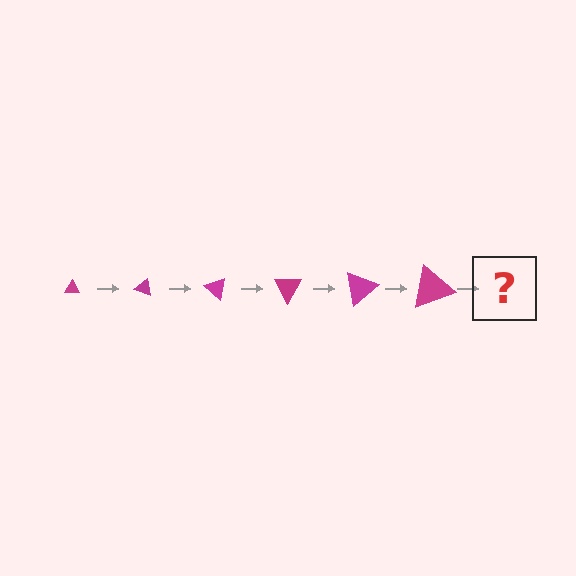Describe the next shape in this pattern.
It should be a triangle, larger than the previous one and rotated 120 degrees from the start.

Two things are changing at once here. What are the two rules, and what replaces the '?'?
The two rules are that the triangle grows larger each step and it rotates 20 degrees each step. The '?' should be a triangle, larger than the previous one and rotated 120 degrees from the start.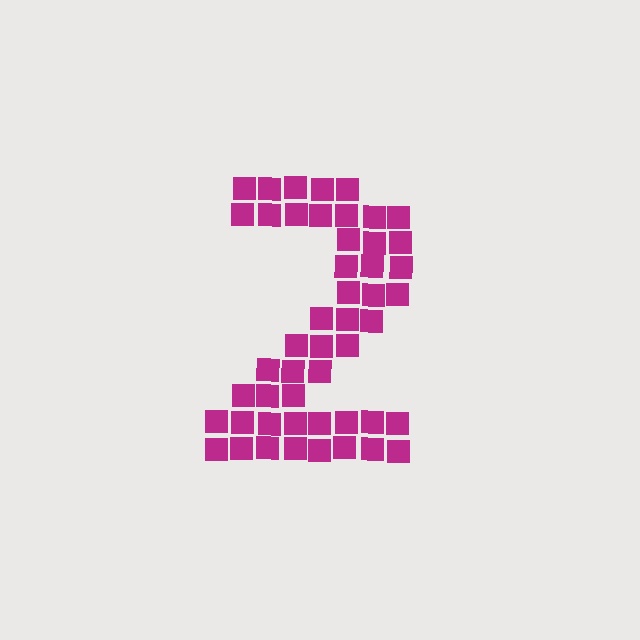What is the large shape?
The large shape is the digit 2.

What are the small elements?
The small elements are squares.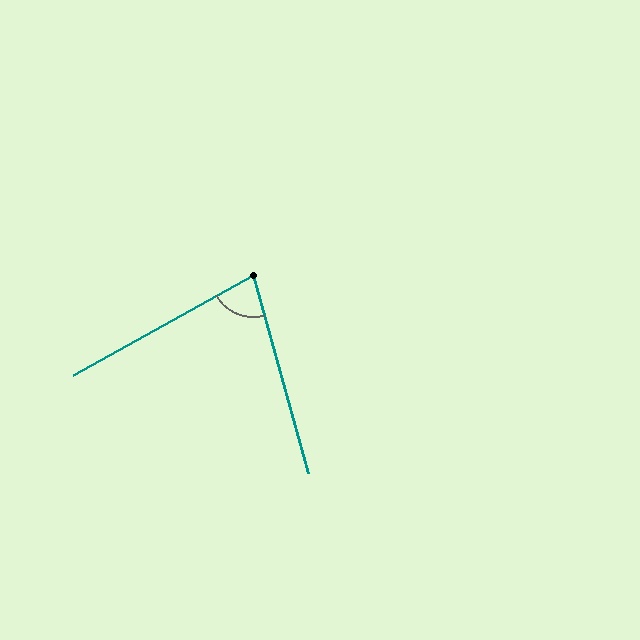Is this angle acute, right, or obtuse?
It is acute.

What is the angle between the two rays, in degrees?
Approximately 76 degrees.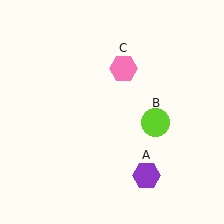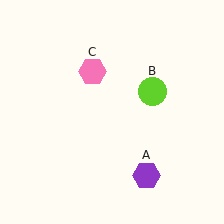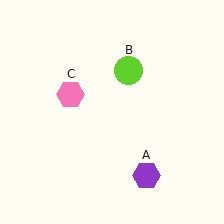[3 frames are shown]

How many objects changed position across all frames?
2 objects changed position: lime circle (object B), pink hexagon (object C).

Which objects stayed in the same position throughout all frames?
Purple hexagon (object A) remained stationary.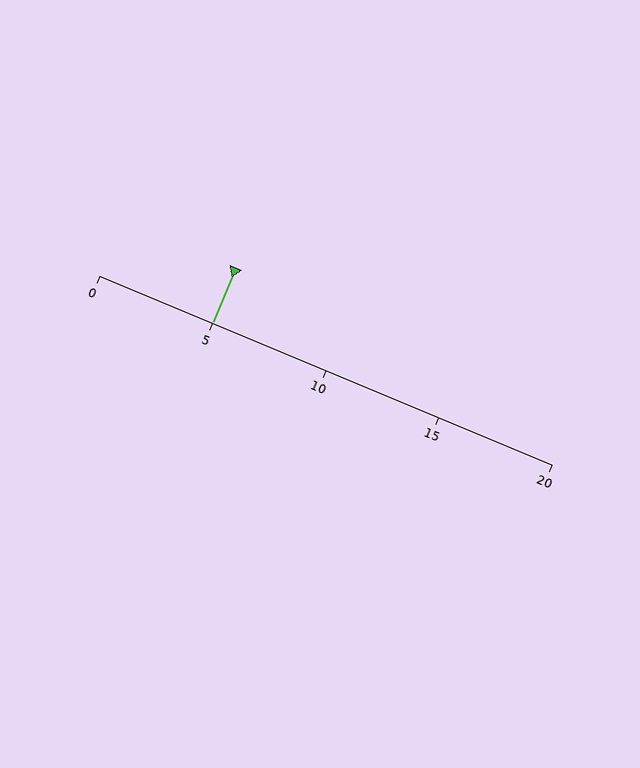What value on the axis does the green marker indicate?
The marker indicates approximately 5.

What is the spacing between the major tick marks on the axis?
The major ticks are spaced 5 apart.